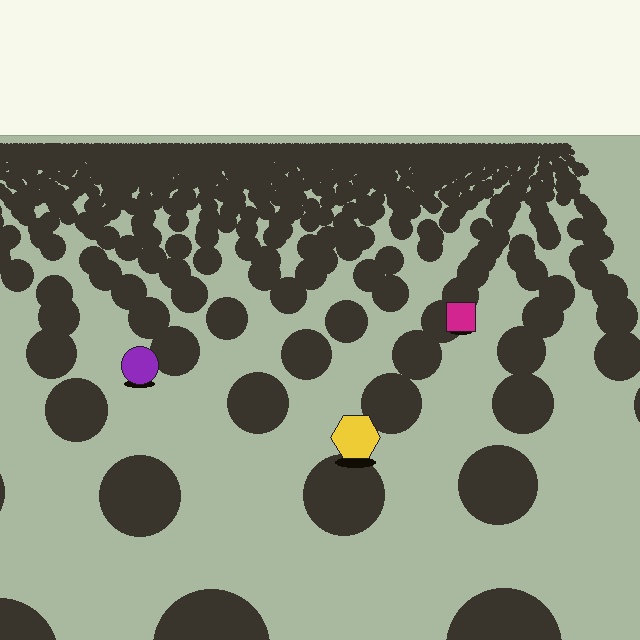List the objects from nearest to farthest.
From nearest to farthest: the yellow hexagon, the purple circle, the magenta square.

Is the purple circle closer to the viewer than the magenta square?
Yes. The purple circle is closer — you can tell from the texture gradient: the ground texture is coarser near it.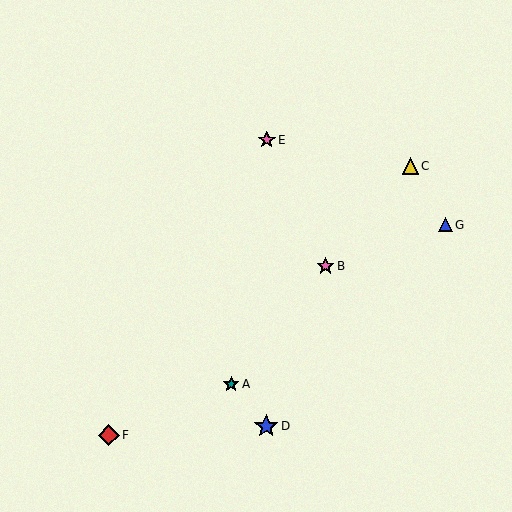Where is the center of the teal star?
The center of the teal star is at (231, 384).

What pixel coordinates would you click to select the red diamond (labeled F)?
Click at (109, 435) to select the red diamond F.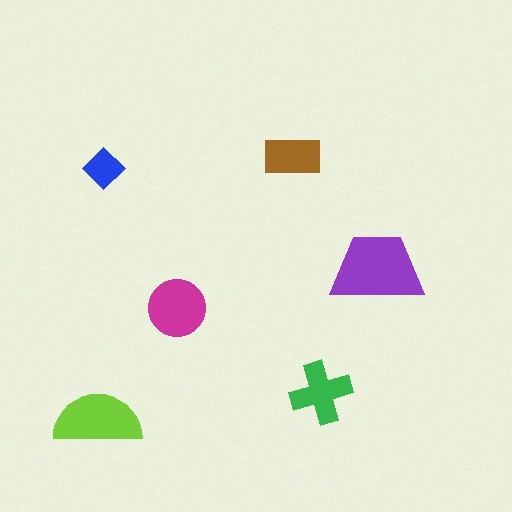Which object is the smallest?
The blue diamond.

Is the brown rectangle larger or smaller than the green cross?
Smaller.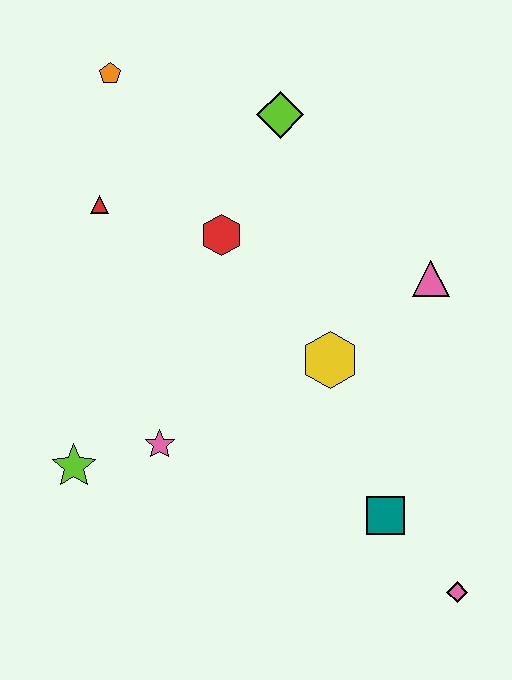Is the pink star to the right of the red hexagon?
No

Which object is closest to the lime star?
The pink star is closest to the lime star.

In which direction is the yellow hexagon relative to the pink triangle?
The yellow hexagon is to the left of the pink triangle.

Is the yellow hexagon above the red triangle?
No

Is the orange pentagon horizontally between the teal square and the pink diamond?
No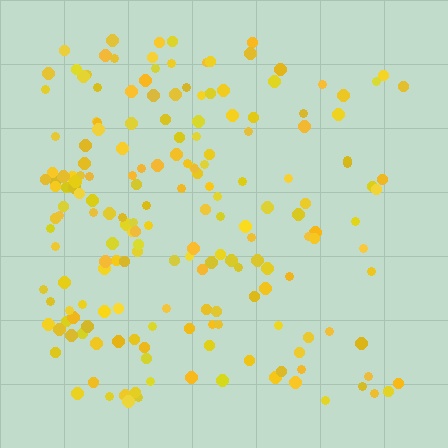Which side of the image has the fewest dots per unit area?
The right.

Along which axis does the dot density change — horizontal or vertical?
Horizontal.